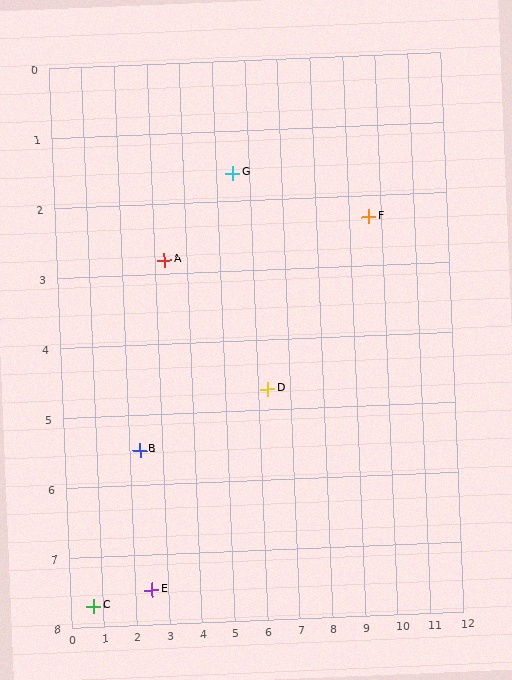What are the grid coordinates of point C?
Point C is at approximately (0.7, 7.7).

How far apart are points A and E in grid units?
Points A and E are about 4.8 grid units apart.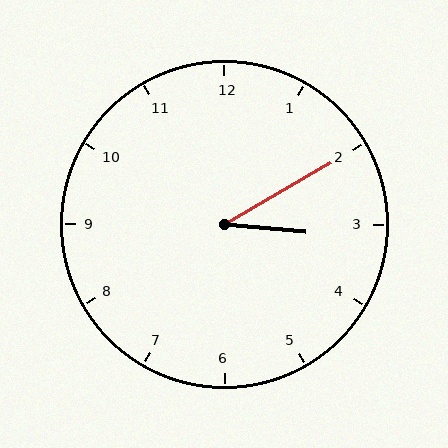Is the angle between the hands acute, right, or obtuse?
It is acute.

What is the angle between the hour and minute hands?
Approximately 35 degrees.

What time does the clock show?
3:10.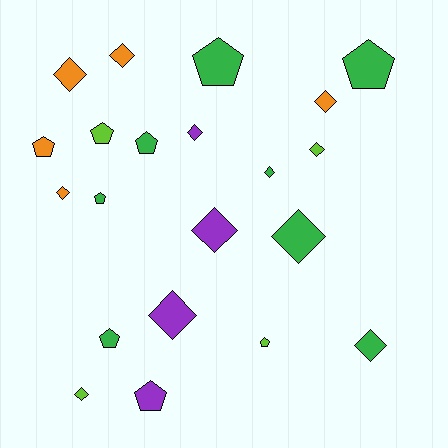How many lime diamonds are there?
There are 2 lime diamonds.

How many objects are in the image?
There are 21 objects.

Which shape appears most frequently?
Diamond, with 12 objects.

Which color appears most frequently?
Green, with 8 objects.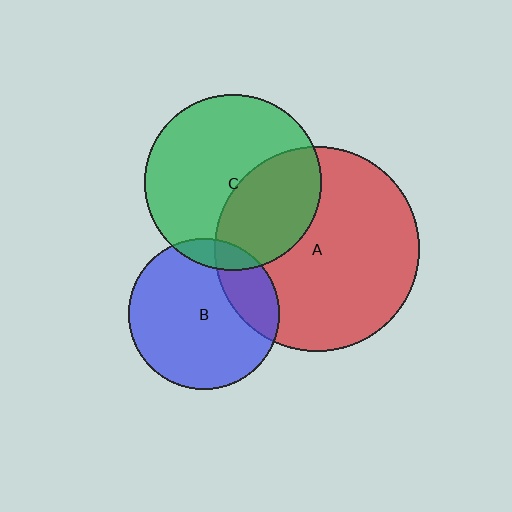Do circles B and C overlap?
Yes.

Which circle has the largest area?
Circle A (red).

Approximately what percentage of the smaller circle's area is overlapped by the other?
Approximately 10%.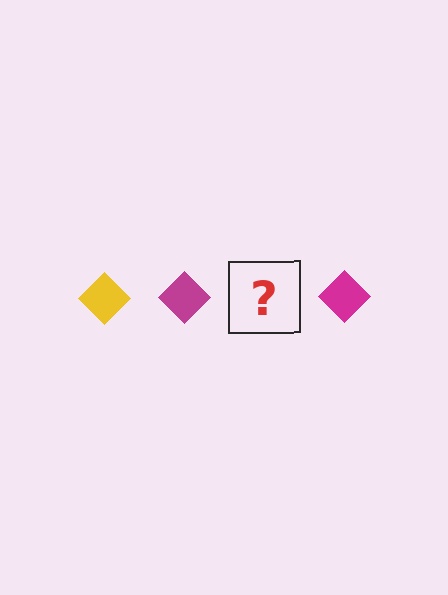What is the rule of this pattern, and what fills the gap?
The rule is that the pattern cycles through yellow, magenta diamonds. The gap should be filled with a yellow diamond.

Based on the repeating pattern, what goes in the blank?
The blank should be a yellow diamond.